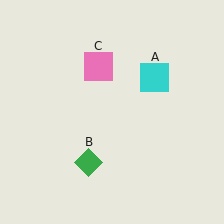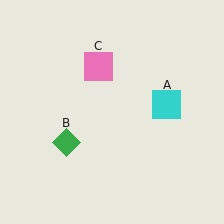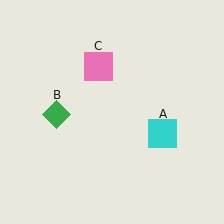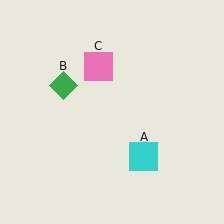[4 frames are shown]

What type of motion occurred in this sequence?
The cyan square (object A), green diamond (object B) rotated clockwise around the center of the scene.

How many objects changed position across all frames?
2 objects changed position: cyan square (object A), green diamond (object B).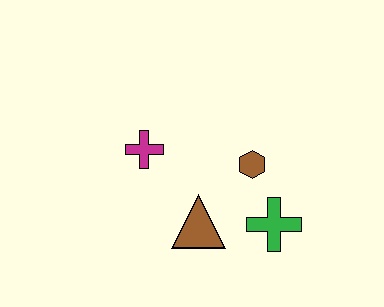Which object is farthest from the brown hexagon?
The magenta cross is farthest from the brown hexagon.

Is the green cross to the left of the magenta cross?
No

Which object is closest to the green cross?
The brown hexagon is closest to the green cross.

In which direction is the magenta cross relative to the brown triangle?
The magenta cross is above the brown triangle.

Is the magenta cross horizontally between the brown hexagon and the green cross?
No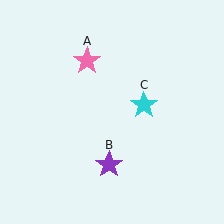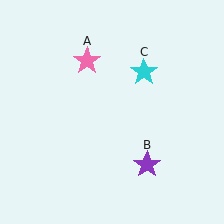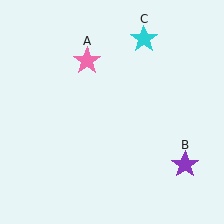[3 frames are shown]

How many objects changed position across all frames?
2 objects changed position: purple star (object B), cyan star (object C).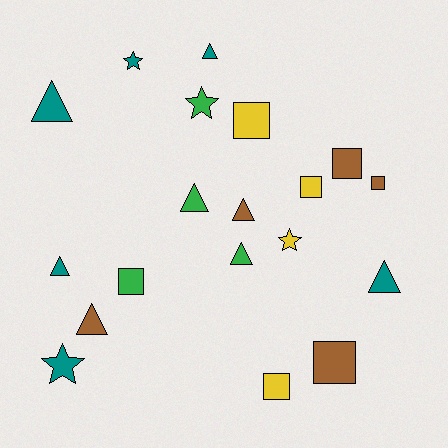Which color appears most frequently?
Teal, with 6 objects.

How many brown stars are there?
There are no brown stars.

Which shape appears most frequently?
Triangle, with 8 objects.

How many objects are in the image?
There are 19 objects.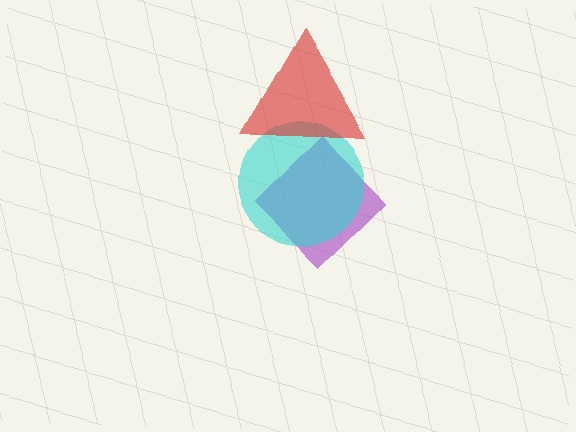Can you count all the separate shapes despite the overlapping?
Yes, there are 3 separate shapes.